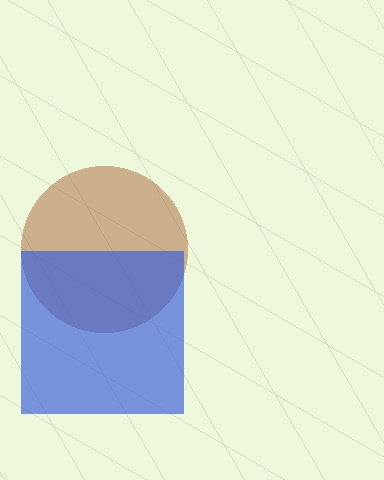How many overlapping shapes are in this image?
There are 2 overlapping shapes in the image.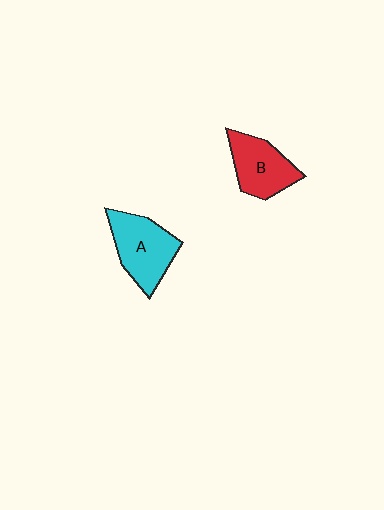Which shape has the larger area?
Shape A (cyan).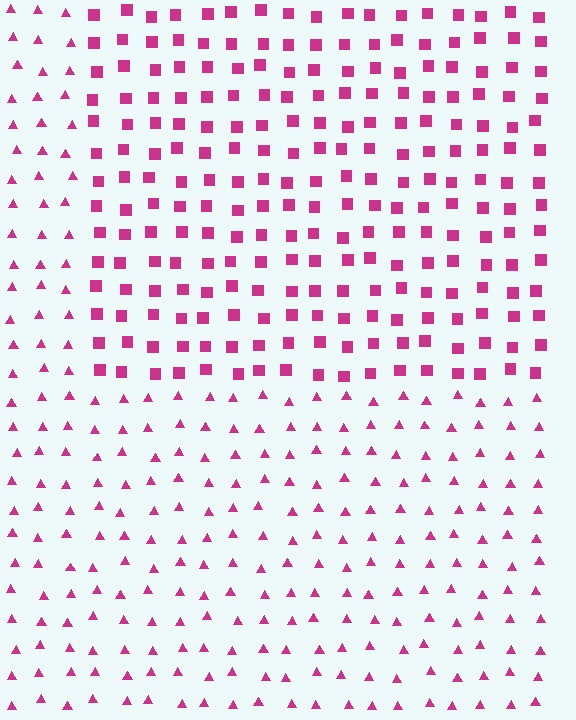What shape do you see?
I see a rectangle.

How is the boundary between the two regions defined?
The boundary is defined by a change in element shape: squares inside vs. triangles outside. All elements share the same color and spacing.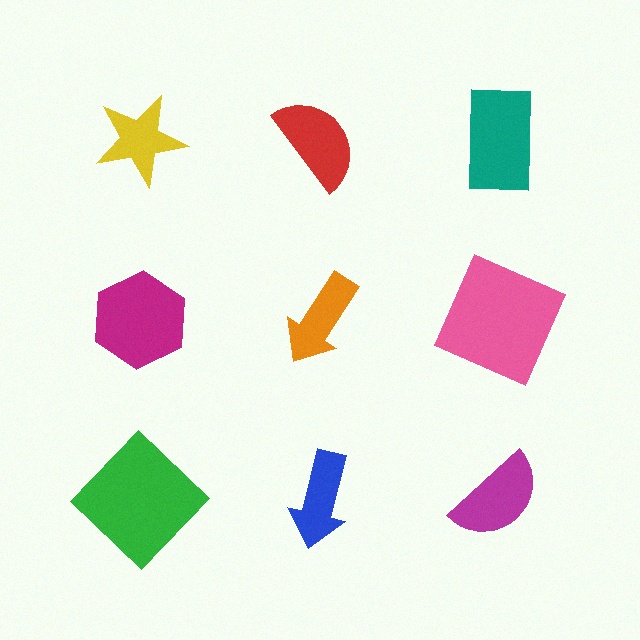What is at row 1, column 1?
A yellow star.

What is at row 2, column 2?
An orange arrow.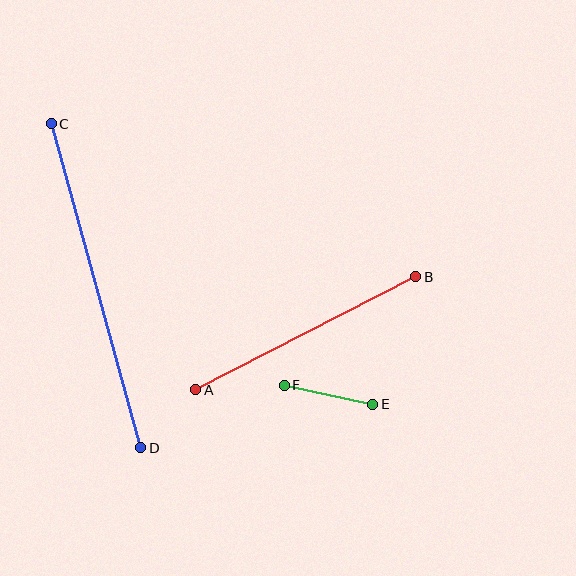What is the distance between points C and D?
The distance is approximately 336 pixels.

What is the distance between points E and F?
The distance is approximately 91 pixels.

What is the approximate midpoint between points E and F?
The midpoint is at approximately (328, 395) pixels.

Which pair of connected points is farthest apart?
Points C and D are farthest apart.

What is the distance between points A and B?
The distance is approximately 247 pixels.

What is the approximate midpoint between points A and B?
The midpoint is at approximately (306, 333) pixels.